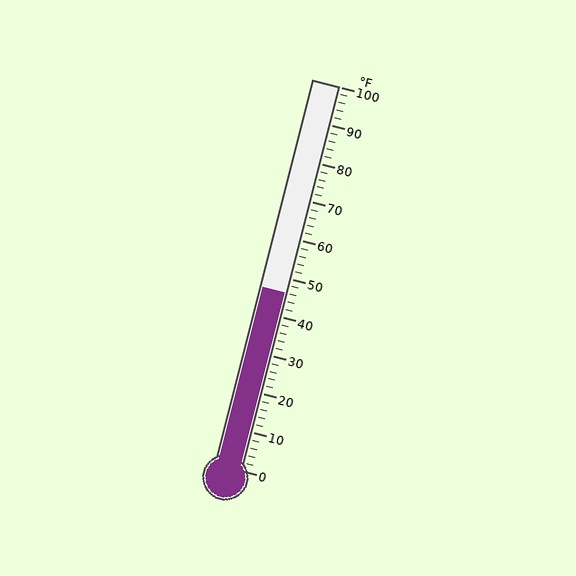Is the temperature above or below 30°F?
The temperature is above 30°F.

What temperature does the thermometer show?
The thermometer shows approximately 46°F.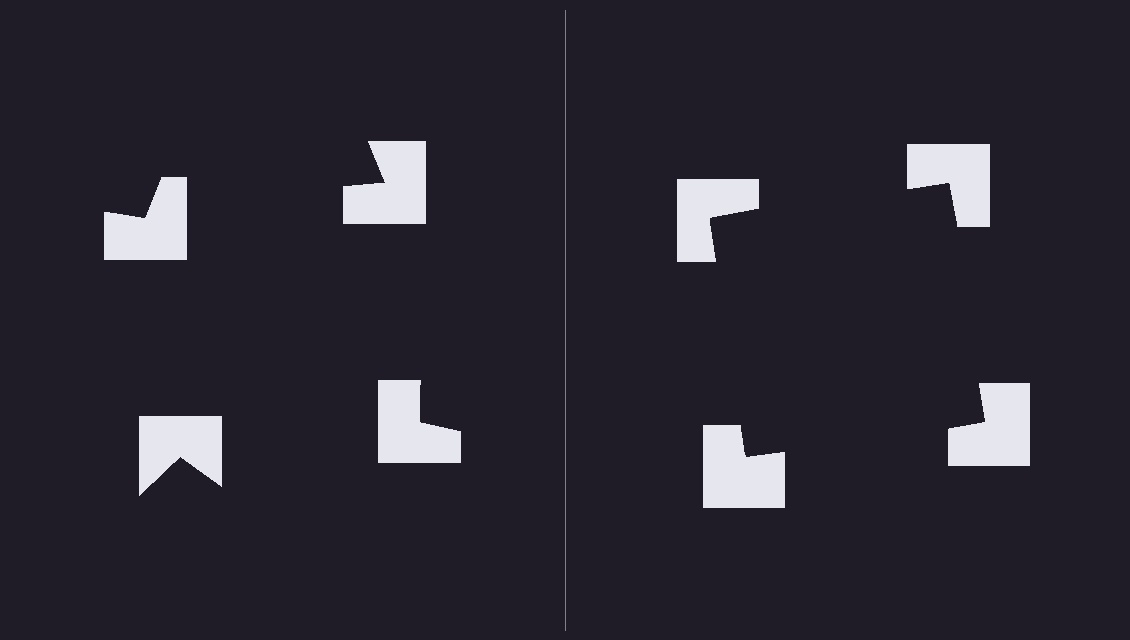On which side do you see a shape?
An illusory square appears on the right side. On the left side the wedge cuts are rotated, so no coherent shape forms.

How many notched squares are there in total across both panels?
8 — 4 on each side.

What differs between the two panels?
The notched squares are positioned identically on both sides; only the wedge orientations differ. On the right they align to a square; on the left they are misaligned.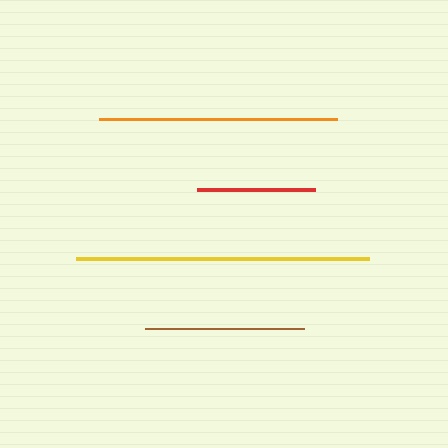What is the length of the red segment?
The red segment is approximately 118 pixels long.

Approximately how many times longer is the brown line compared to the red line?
The brown line is approximately 1.3 times the length of the red line.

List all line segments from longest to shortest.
From longest to shortest: yellow, orange, brown, red.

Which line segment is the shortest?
The red line is the shortest at approximately 118 pixels.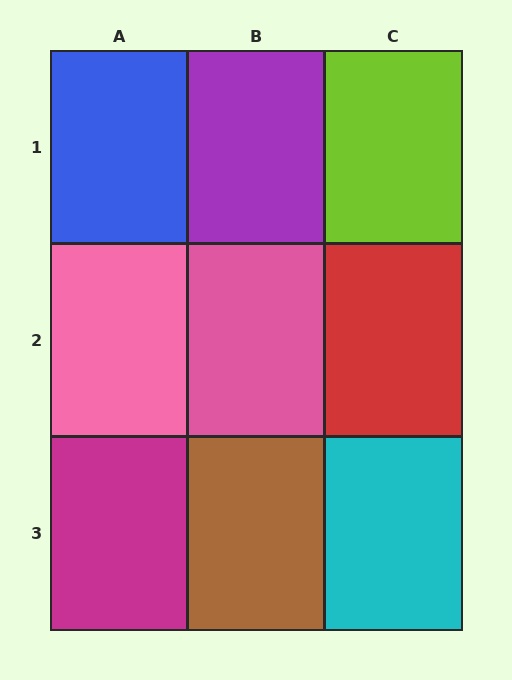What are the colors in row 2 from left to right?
Pink, pink, red.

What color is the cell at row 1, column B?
Purple.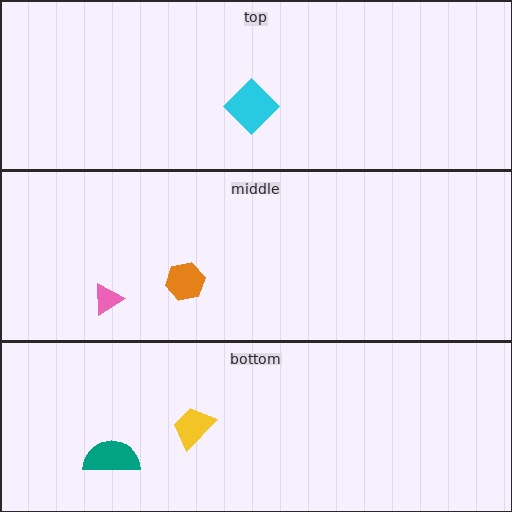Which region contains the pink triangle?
The middle region.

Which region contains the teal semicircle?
The bottom region.